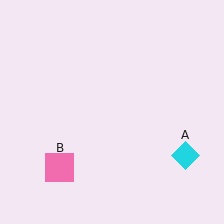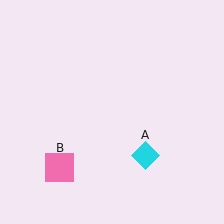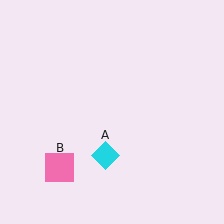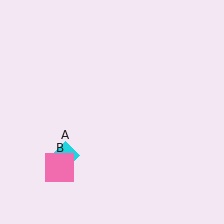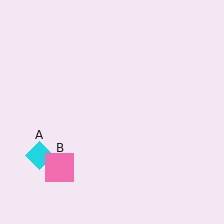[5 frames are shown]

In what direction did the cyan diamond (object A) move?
The cyan diamond (object A) moved left.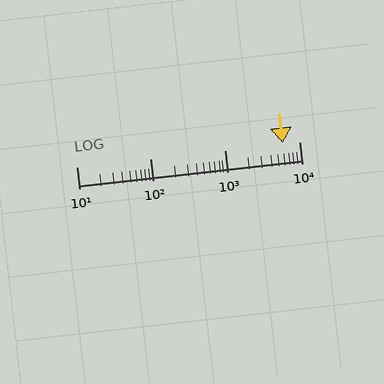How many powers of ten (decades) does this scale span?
The scale spans 3 decades, from 10 to 10000.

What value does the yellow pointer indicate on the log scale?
The pointer indicates approximately 6000.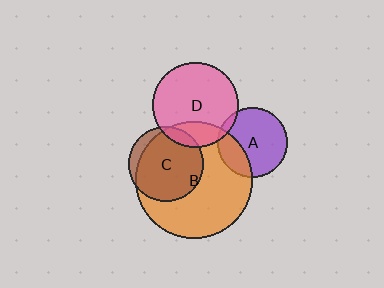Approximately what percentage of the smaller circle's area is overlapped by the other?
Approximately 5%.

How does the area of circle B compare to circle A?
Approximately 2.8 times.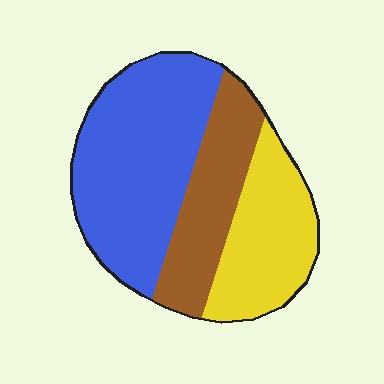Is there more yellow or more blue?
Blue.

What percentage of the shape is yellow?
Yellow takes up about one quarter (1/4) of the shape.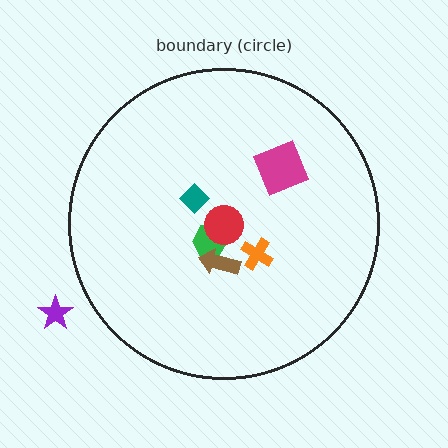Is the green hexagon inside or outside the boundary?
Inside.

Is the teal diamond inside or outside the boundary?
Inside.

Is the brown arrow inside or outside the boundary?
Inside.